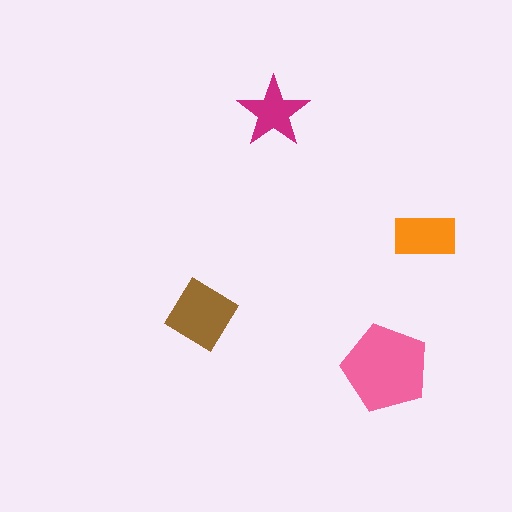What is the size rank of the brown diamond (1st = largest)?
2nd.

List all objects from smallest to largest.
The magenta star, the orange rectangle, the brown diamond, the pink pentagon.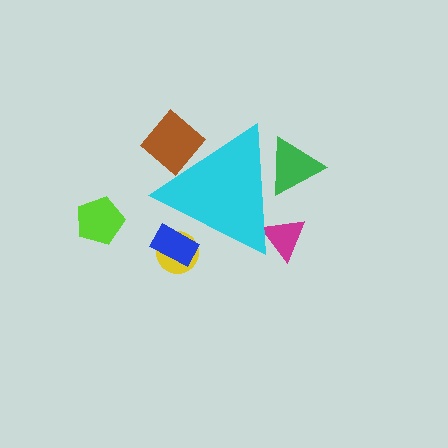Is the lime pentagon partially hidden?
No, the lime pentagon is fully visible.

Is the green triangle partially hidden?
Yes, the green triangle is partially hidden behind the cyan triangle.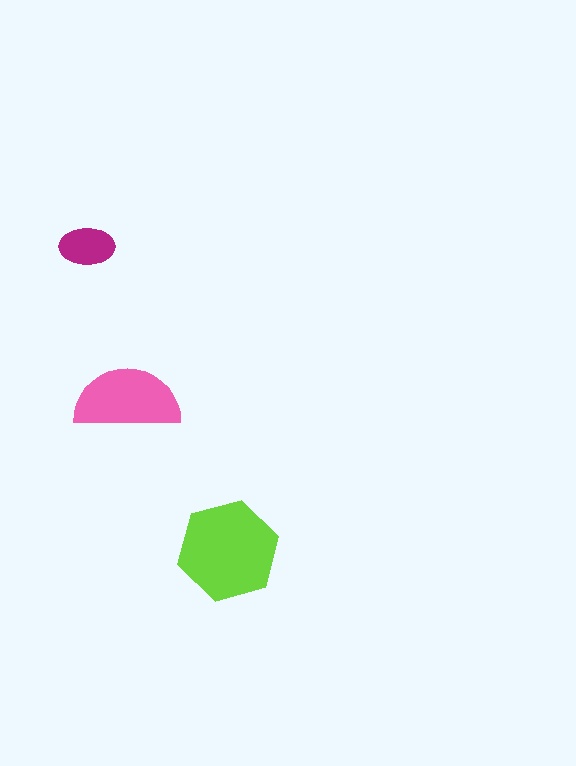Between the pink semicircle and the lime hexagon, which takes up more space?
The lime hexagon.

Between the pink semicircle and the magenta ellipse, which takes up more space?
The pink semicircle.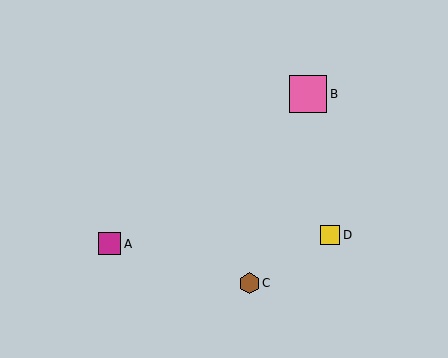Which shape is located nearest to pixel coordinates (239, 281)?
The brown hexagon (labeled C) at (249, 283) is nearest to that location.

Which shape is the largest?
The pink square (labeled B) is the largest.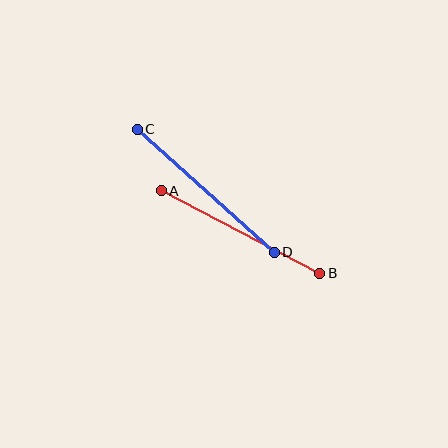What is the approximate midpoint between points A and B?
The midpoint is at approximately (240, 232) pixels.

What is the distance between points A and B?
The distance is approximately 178 pixels.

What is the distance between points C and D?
The distance is approximately 184 pixels.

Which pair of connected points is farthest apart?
Points C and D are farthest apart.